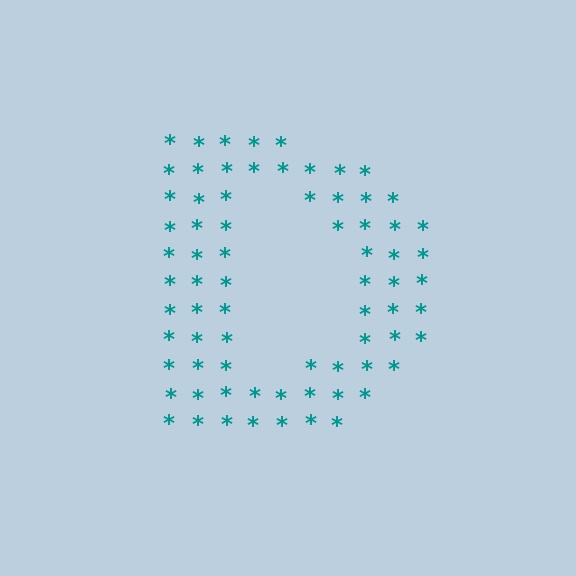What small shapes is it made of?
It is made of small asterisks.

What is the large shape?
The large shape is the letter D.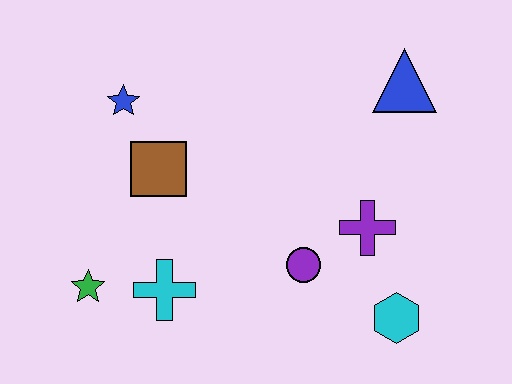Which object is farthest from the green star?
The blue triangle is farthest from the green star.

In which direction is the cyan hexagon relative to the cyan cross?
The cyan hexagon is to the right of the cyan cross.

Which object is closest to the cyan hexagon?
The purple cross is closest to the cyan hexagon.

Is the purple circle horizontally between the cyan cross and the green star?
No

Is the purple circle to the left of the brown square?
No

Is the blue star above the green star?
Yes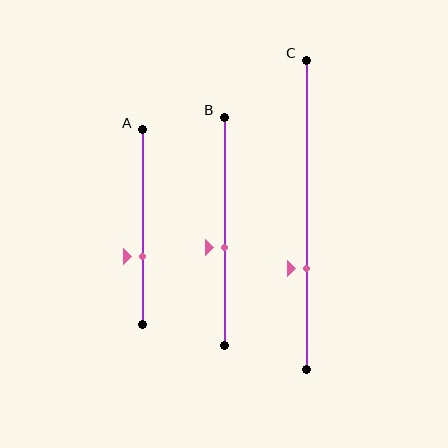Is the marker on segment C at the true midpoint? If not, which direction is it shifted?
No, the marker on segment C is shifted downward by about 17% of the segment length.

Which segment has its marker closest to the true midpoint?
Segment B has its marker closest to the true midpoint.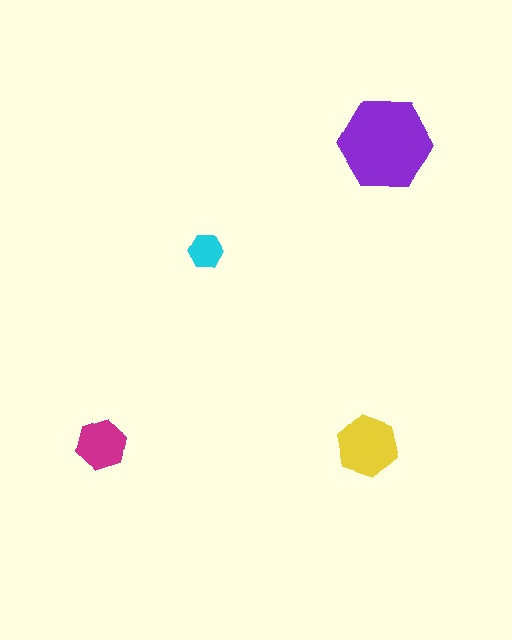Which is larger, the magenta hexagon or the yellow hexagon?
The yellow one.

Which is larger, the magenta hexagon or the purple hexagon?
The purple one.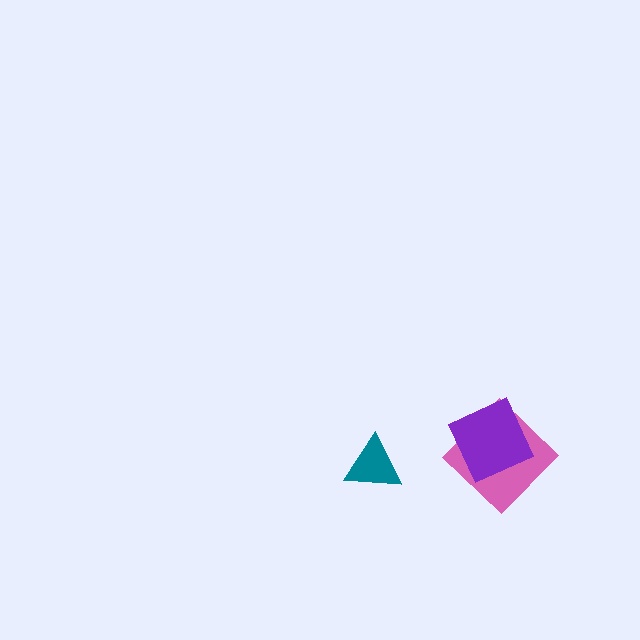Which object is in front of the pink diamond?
The purple diamond is in front of the pink diamond.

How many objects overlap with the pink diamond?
1 object overlaps with the pink diamond.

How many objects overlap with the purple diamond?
1 object overlaps with the purple diamond.